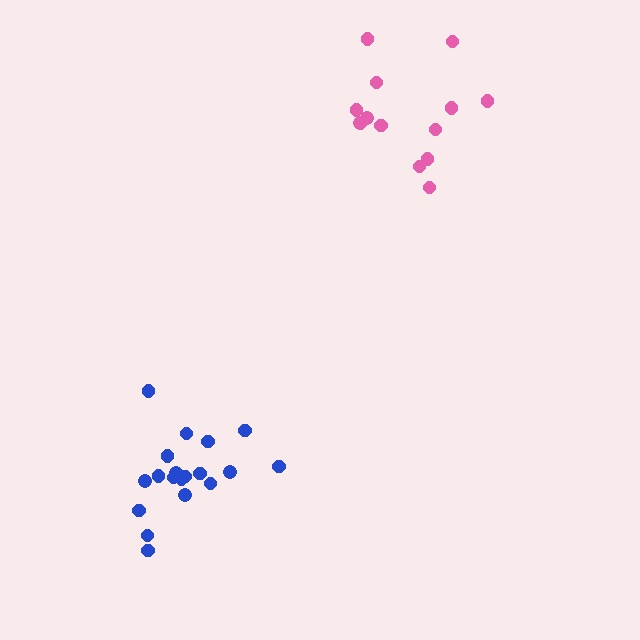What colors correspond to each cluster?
The clusters are colored: blue, pink.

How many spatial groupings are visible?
There are 2 spatial groupings.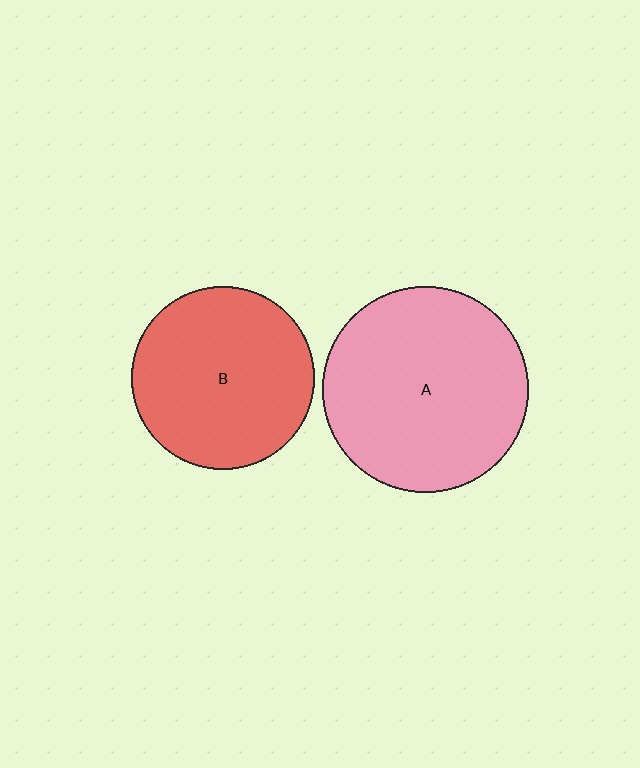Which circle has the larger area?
Circle A (pink).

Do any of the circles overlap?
No, none of the circles overlap.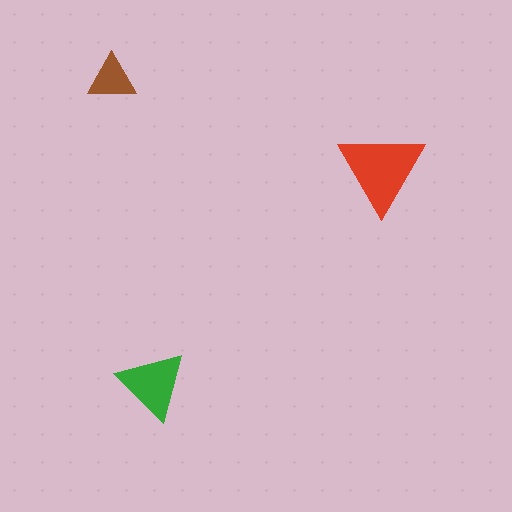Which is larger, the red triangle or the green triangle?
The red one.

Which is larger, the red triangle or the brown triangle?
The red one.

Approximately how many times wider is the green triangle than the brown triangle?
About 1.5 times wider.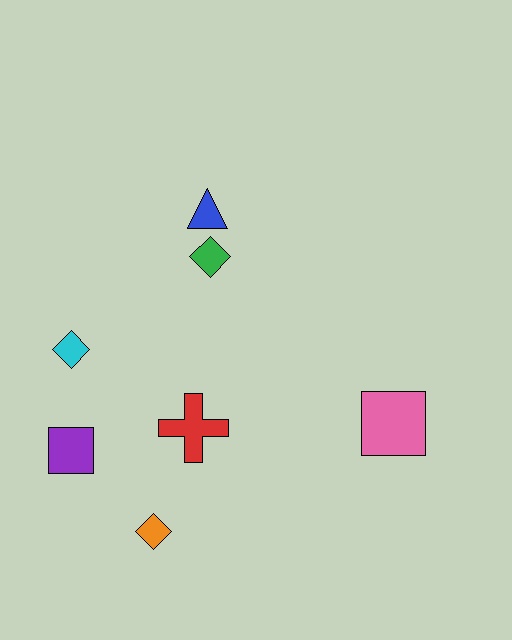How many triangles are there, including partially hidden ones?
There is 1 triangle.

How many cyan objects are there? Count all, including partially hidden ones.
There is 1 cyan object.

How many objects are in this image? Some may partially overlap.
There are 7 objects.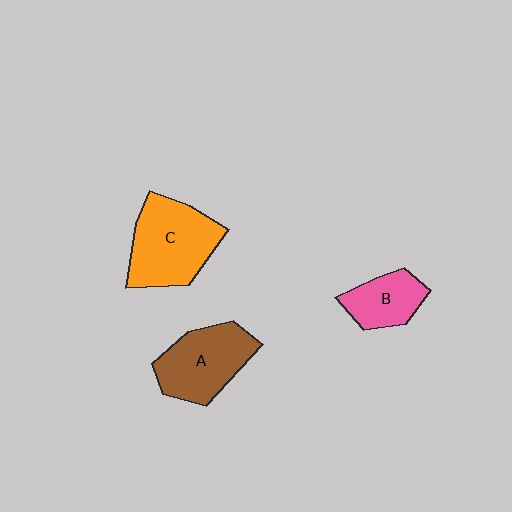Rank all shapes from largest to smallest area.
From largest to smallest: C (orange), A (brown), B (pink).